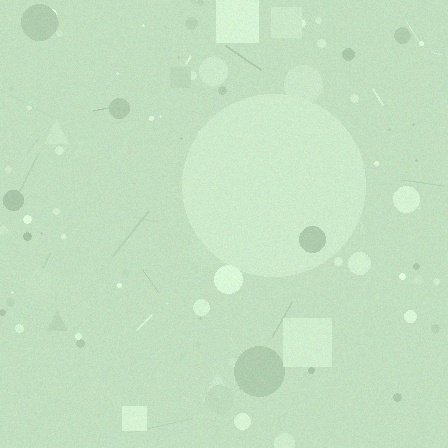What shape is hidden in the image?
A circle is hidden in the image.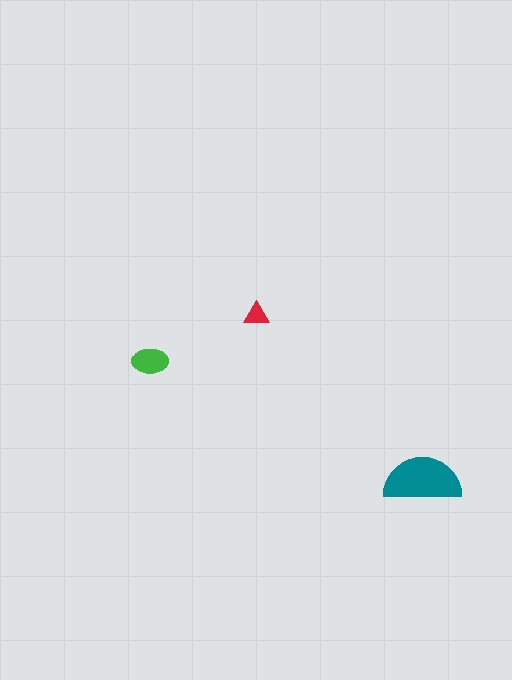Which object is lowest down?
The teal semicircle is bottommost.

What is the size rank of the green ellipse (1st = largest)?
2nd.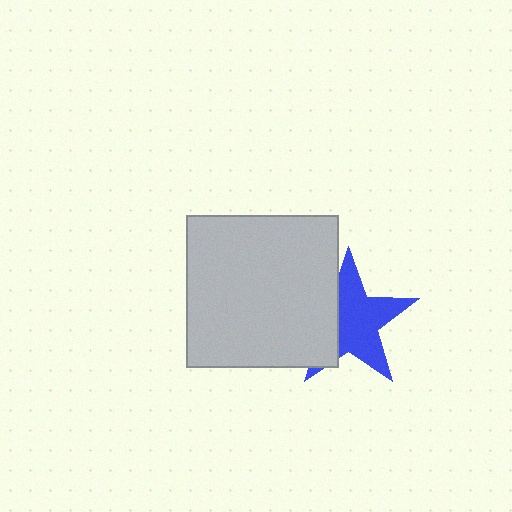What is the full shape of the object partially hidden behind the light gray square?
The partially hidden object is a blue star.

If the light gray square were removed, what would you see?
You would see the complete blue star.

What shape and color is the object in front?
The object in front is a light gray square.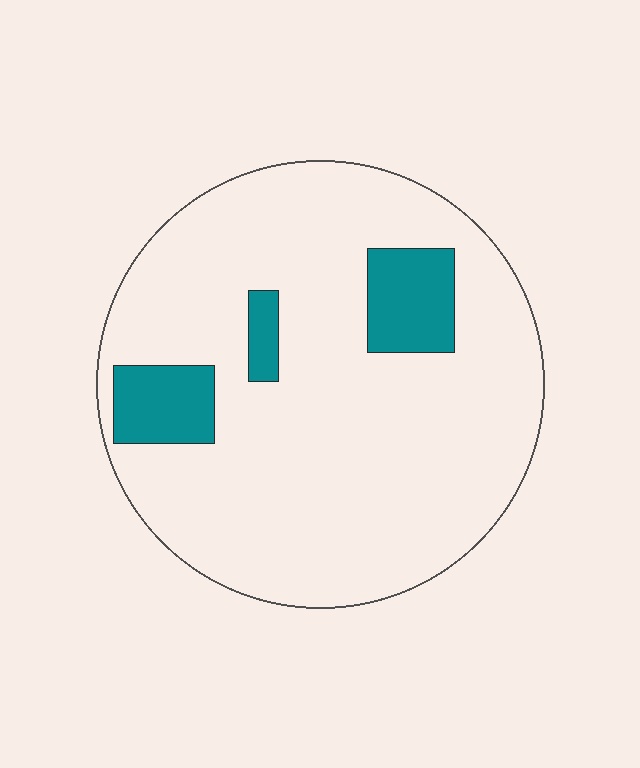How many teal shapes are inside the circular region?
3.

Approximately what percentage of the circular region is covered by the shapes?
Approximately 15%.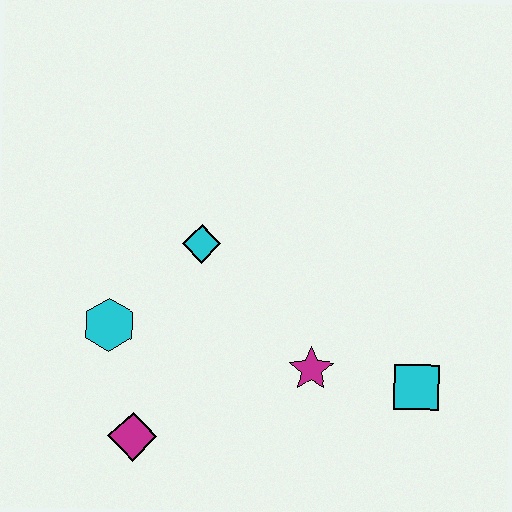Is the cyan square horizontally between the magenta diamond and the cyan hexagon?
No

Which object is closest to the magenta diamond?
The cyan hexagon is closest to the magenta diamond.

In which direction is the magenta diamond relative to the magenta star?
The magenta diamond is to the left of the magenta star.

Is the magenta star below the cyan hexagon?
Yes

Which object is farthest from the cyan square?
The cyan hexagon is farthest from the cyan square.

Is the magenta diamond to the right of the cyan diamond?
No